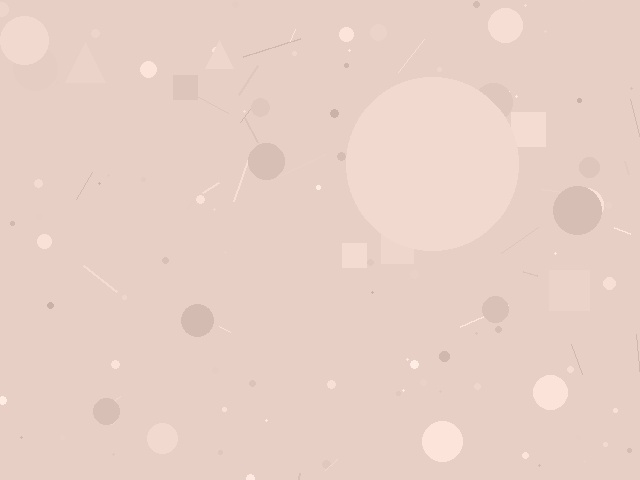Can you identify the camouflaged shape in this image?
The camouflaged shape is a circle.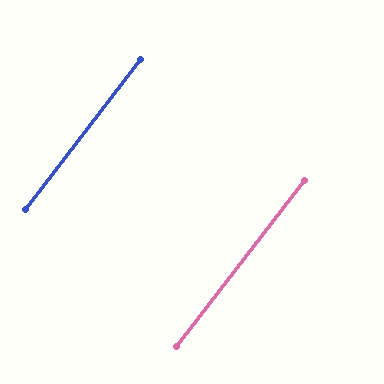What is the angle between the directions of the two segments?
Approximately 0 degrees.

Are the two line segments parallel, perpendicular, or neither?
Parallel — their directions differ by only 0.1°.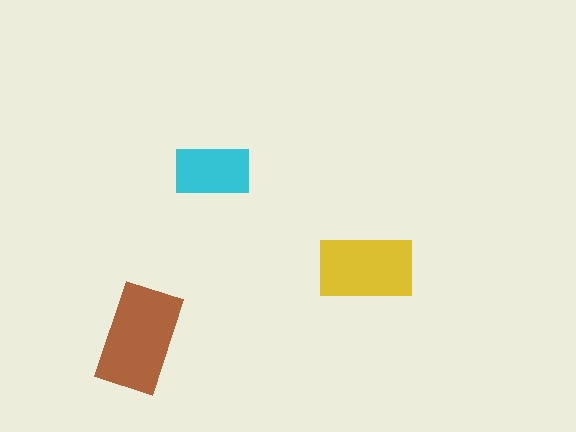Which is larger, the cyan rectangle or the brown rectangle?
The brown one.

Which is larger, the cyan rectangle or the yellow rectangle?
The yellow one.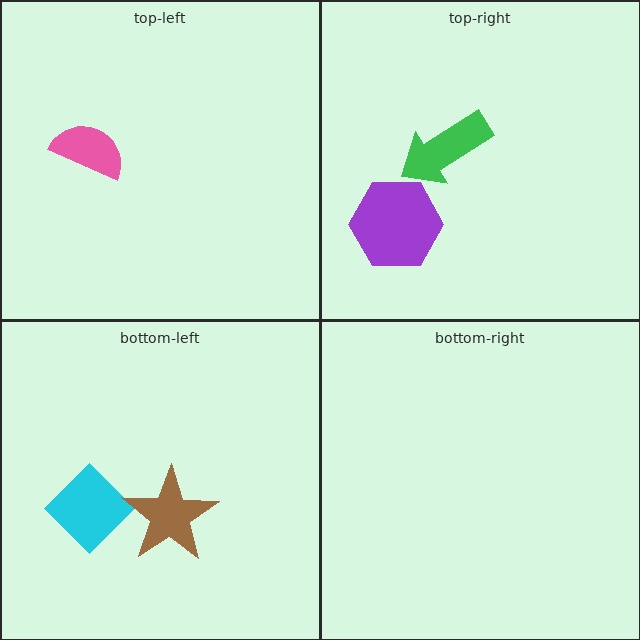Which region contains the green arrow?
The top-right region.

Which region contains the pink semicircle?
The top-left region.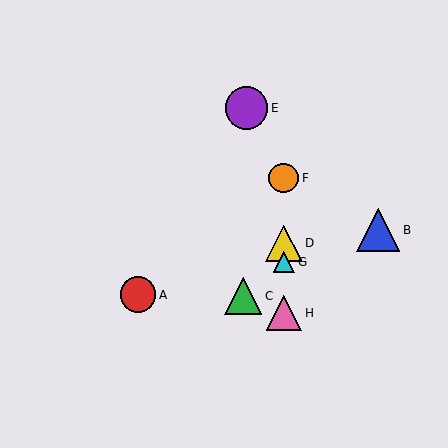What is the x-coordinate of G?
Object G is at x≈284.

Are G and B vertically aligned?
No, G is at x≈284 and B is at x≈378.